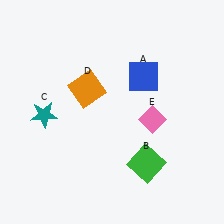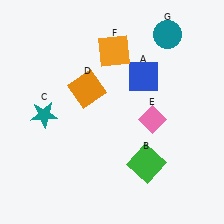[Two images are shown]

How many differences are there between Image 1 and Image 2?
There are 2 differences between the two images.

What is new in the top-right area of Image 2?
An orange square (F) was added in the top-right area of Image 2.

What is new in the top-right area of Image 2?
A teal circle (G) was added in the top-right area of Image 2.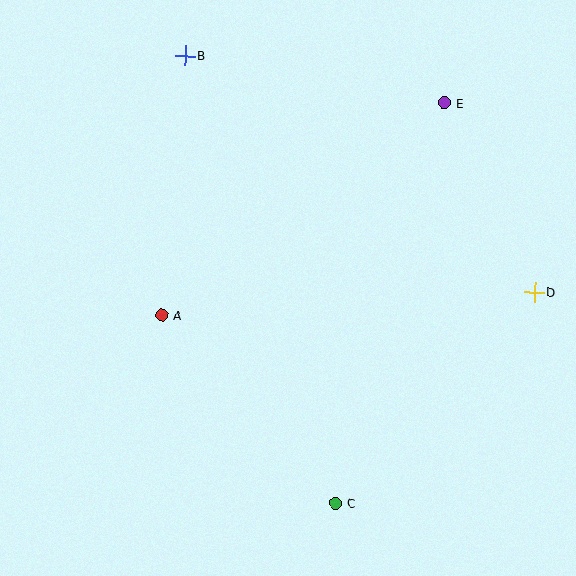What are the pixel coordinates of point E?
Point E is at (444, 103).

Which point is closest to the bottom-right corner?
Point C is closest to the bottom-right corner.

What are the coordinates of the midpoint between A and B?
The midpoint between A and B is at (173, 186).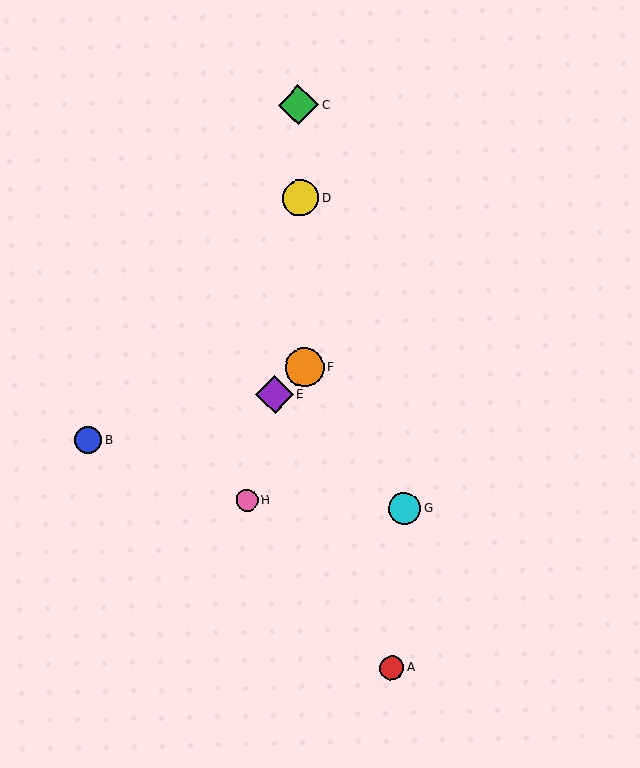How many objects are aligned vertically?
3 objects (C, D, F) are aligned vertically.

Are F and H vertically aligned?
No, F is at x≈304 and H is at x≈247.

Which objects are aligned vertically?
Objects C, D, F are aligned vertically.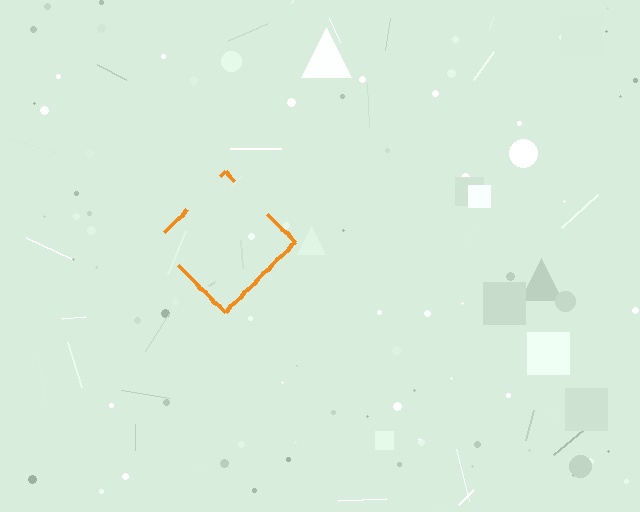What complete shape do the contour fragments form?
The contour fragments form a diamond.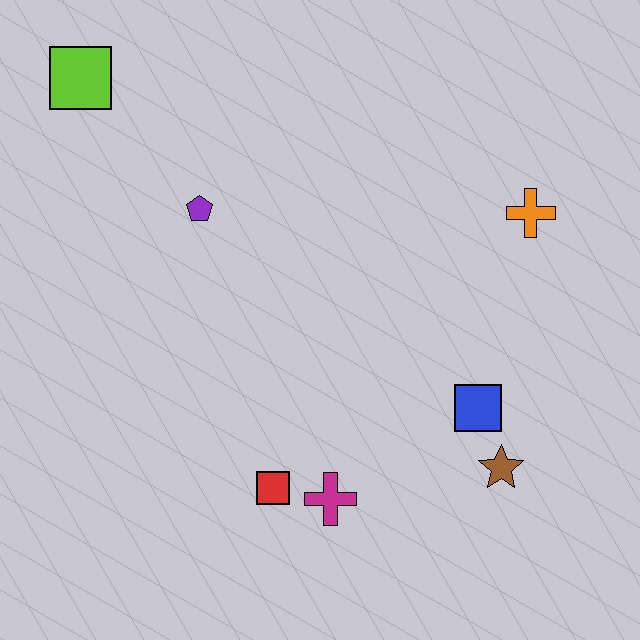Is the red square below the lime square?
Yes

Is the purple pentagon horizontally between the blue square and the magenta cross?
No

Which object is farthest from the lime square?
The brown star is farthest from the lime square.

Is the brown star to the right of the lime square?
Yes